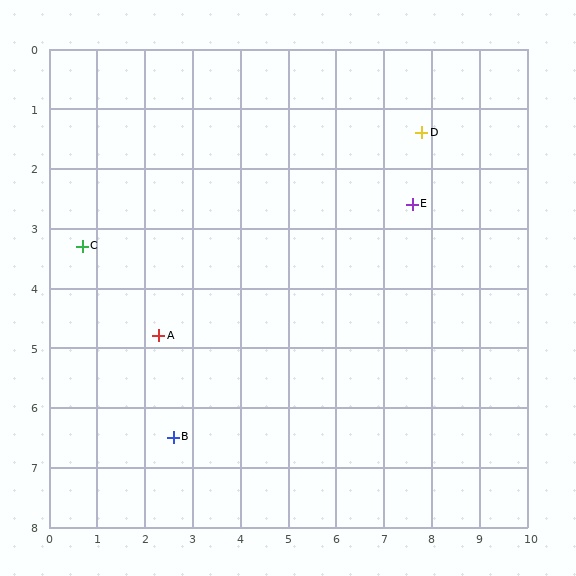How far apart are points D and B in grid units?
Points D and B are about 7.3 grid units apart.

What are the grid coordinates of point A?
Point A is at approximately (2.3, 4.8).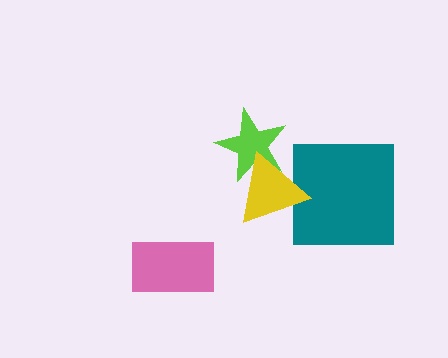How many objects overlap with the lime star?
1 object overlaps with the lime star.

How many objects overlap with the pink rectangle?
0 objects overlap with the pink rectangle.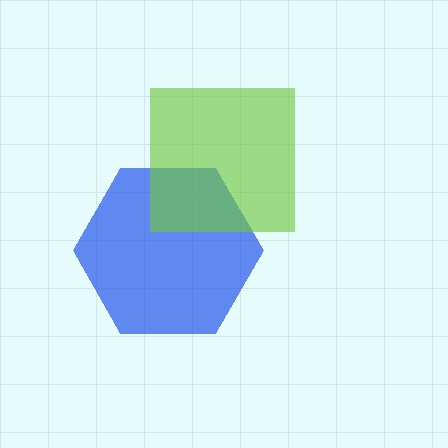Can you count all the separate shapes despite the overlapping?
Yes, there are 2 separate shapes.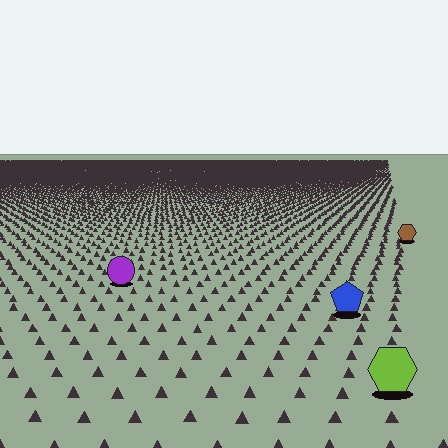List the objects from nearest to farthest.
From nearest to farthest: the lime hexagon, the blue pentagon, the purple circle, the brown hexagon.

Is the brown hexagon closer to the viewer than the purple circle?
No. The purple circle is closer — you can tell from the texture gradient: the ground texture is coarser near it.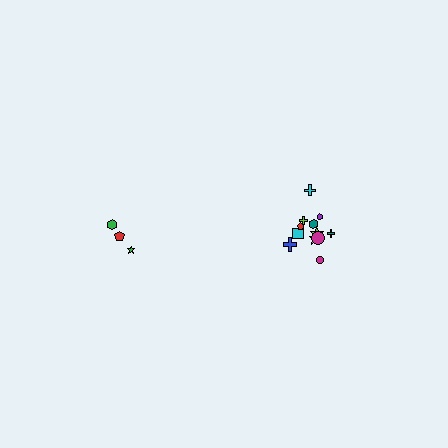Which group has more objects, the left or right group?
The right group.